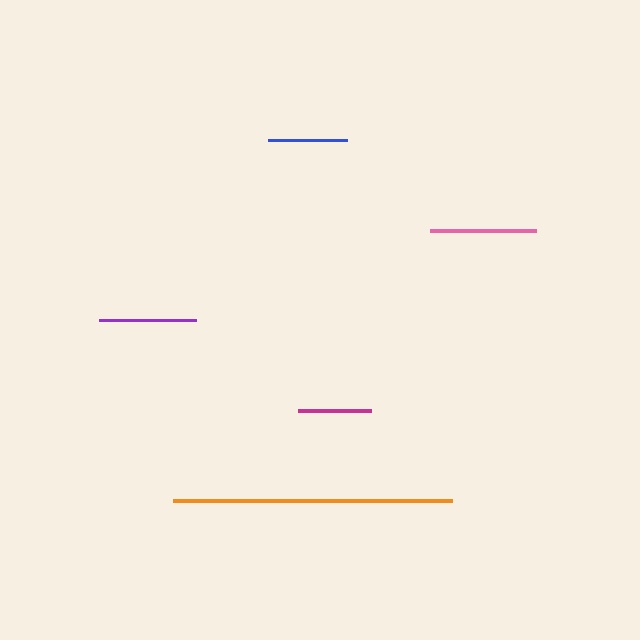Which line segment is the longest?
The orange line is the longest at approximately 279 pixels.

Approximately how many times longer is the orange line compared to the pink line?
The orange line is approximately 2.6 times the length of the pink line.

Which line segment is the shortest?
The magenta line is the shortest at approximately 73 pixels.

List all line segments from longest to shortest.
From longest to shortest: orange, pink, purple, blue, magenta.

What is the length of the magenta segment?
The magenta segment is approximately 73 pixels long.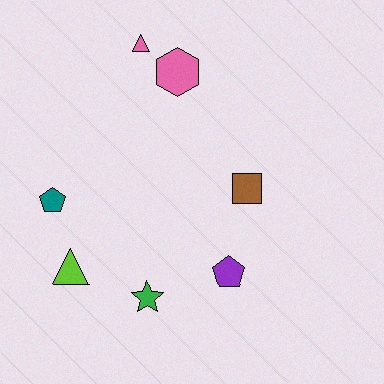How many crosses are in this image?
There are no crosses.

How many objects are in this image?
There are 7 objects.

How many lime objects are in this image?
There is 1 lime object.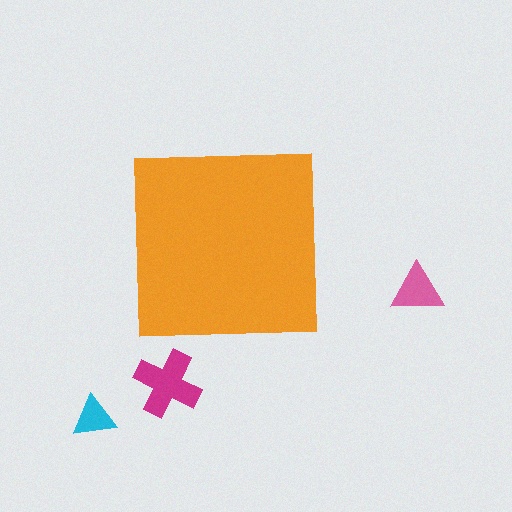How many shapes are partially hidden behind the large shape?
0 shapes are partially hidden.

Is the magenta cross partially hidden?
No, the magenta cross is fully visible.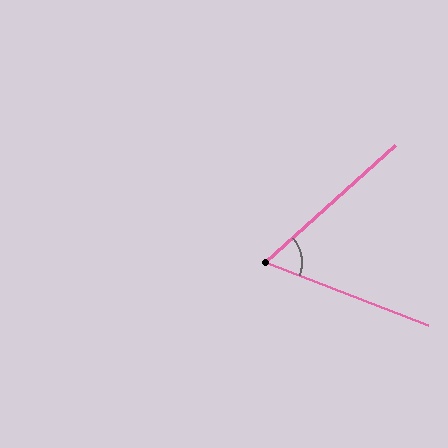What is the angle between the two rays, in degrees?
Approximately 63 degrees.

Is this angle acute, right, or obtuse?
It is acute.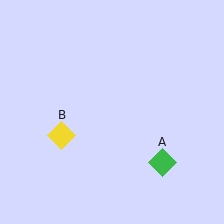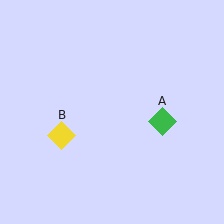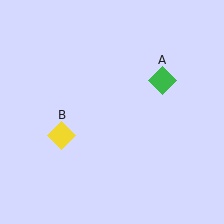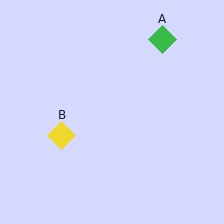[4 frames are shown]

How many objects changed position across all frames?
1 object changed position: green diamond (object A).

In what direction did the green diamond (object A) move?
The green diamond (object A) moved up.